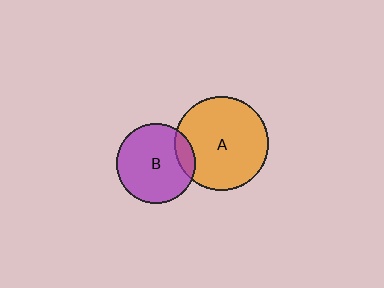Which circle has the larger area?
Circle A (orange).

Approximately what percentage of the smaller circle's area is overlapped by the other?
Approximately 15%.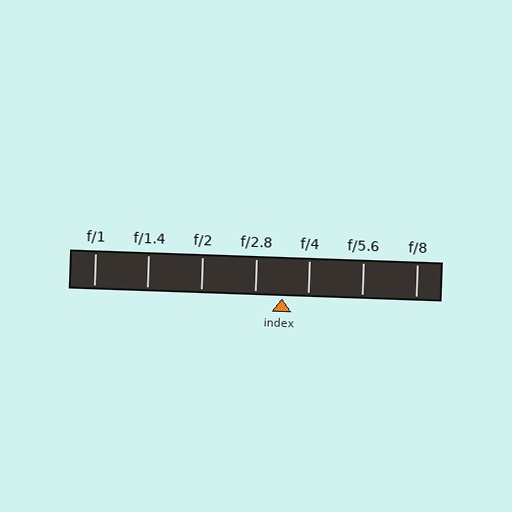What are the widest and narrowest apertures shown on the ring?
The widest aperture shown is f/1 and the narrowest is f/8.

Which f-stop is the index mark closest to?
The index mark is closest to f/4.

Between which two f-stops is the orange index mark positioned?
The index mark is between f/2.8 and f/4.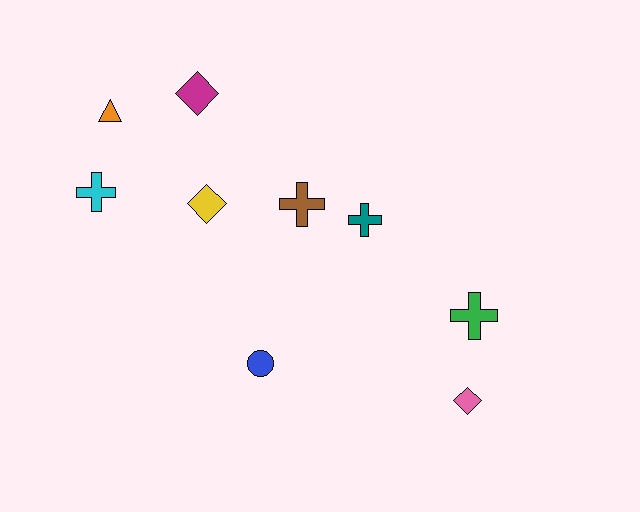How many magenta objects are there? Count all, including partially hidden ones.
There is 1 magenta object.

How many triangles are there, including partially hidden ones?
There is 1 triangle.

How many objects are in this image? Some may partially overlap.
There are 9 objects.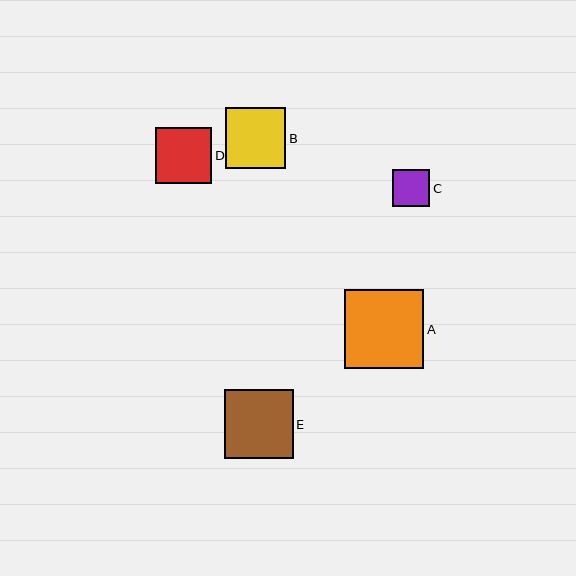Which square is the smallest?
Square C is the smallest with a size of approximately 37 pixels.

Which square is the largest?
Square A is the largest with a size of approximately 79 pixels.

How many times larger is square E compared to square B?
Square E is approximately 1.2 times the size of square B.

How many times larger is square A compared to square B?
Square A is approximately 1.3 times the size of square B.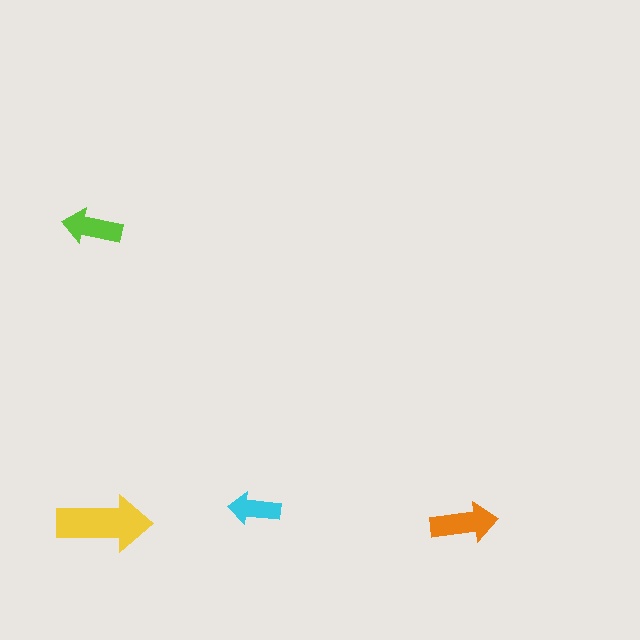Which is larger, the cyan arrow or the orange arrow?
The orange one.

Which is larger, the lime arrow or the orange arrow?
The orange one.